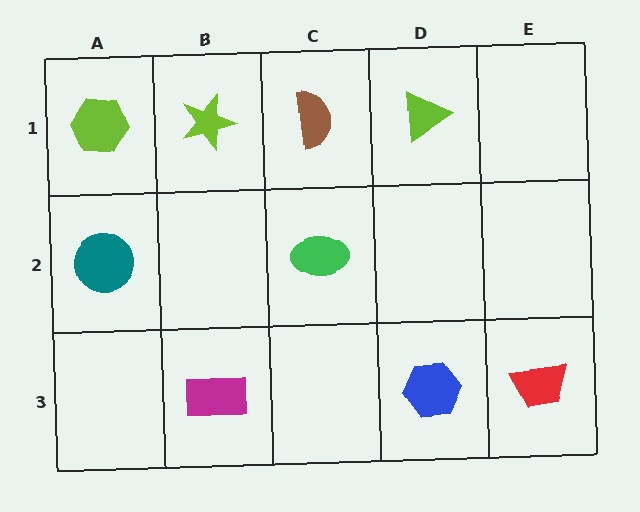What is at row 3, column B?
A magenta rectangle.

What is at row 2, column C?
A green ellipse.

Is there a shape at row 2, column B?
No, that cell is empty.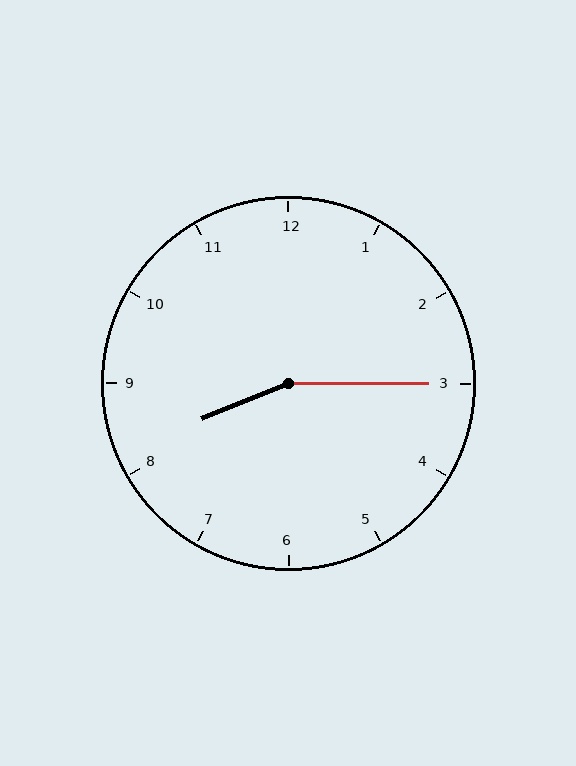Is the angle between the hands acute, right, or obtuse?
It is obtuse.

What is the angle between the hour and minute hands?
Approximately 158 degrees.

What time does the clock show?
8:15.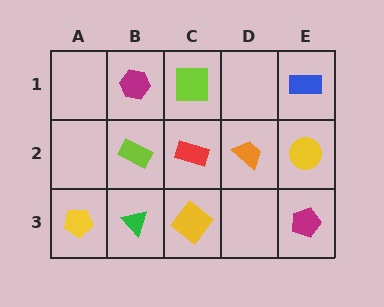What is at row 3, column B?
A green triangle.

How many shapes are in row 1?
3 shapes.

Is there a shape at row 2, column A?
No, that cell is empty.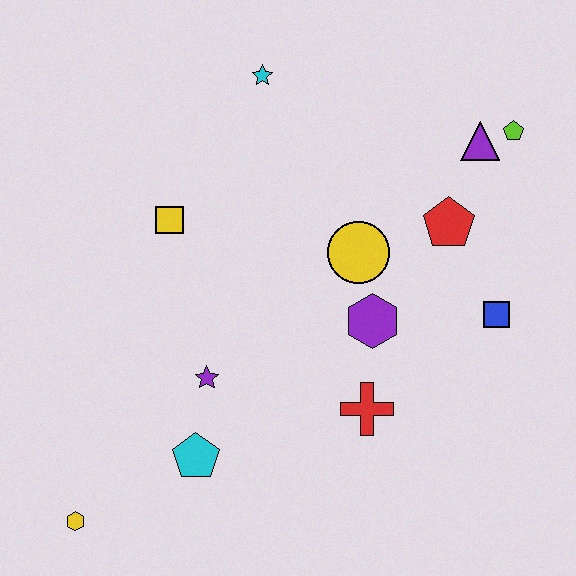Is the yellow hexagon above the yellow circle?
No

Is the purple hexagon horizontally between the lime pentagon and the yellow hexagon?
Yes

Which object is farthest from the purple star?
The lime pentagon is farthest from the purple star.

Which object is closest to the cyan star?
The yellow square is closest to the cyan star.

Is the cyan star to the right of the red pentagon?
No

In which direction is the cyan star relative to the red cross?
The cyan star is above the red cross.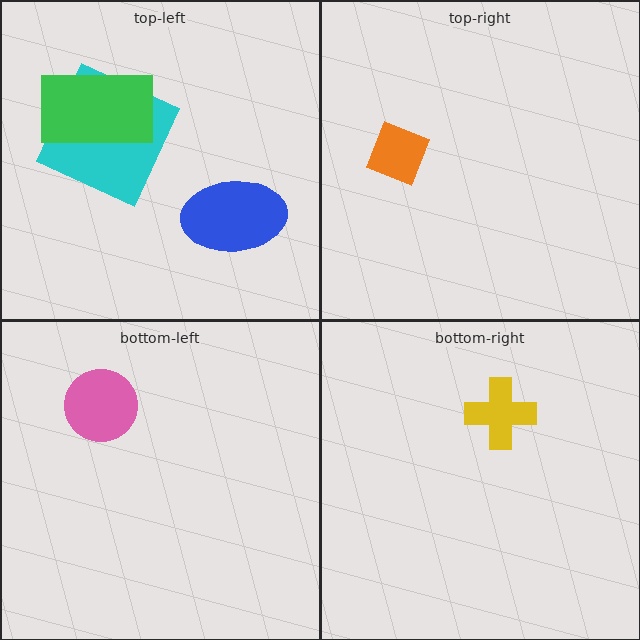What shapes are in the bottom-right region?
The yellow cross.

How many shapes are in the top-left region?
3.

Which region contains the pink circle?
The bottom-left region.